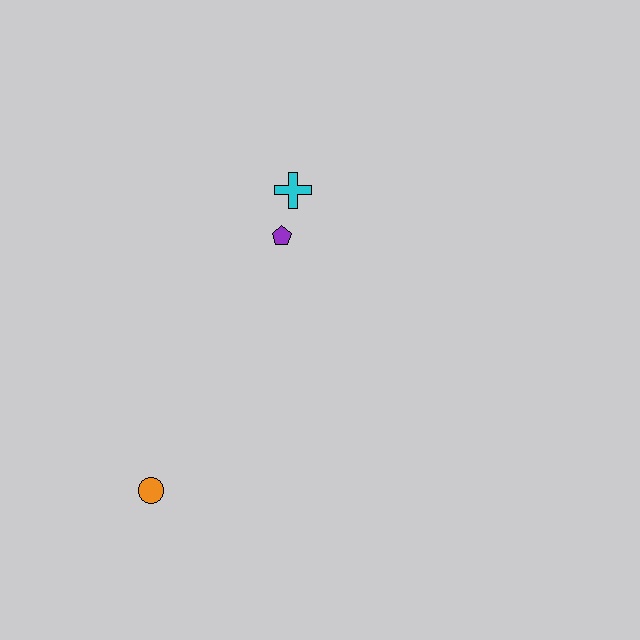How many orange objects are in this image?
There is 1 orange object.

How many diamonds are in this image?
There are no diamonds.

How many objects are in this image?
There are 3 objects.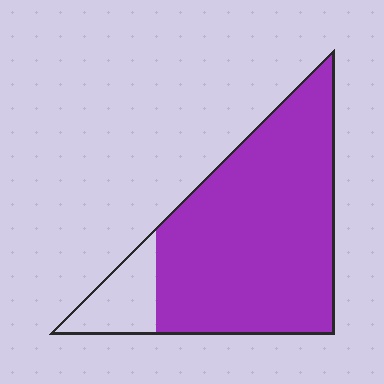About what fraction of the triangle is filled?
About seven eighths (7/8).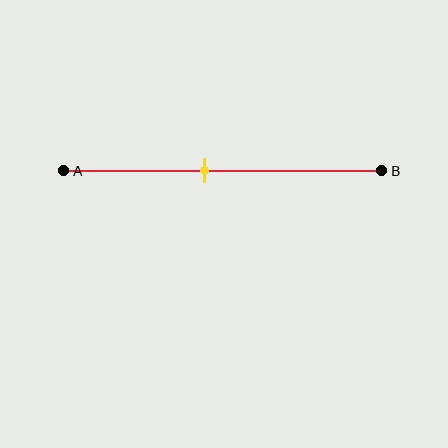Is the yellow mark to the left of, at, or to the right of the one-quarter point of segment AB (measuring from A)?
The yellow mark is to the right of the one-quarter point of segment AB.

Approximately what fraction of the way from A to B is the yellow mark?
The yellow mark is approximately 45% of the way from A to B.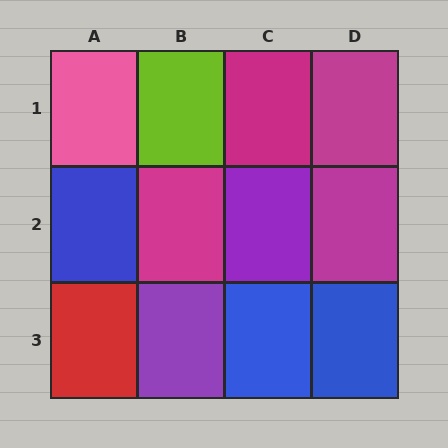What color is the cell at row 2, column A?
Blue.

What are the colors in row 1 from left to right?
Pink, lime, magenta, magenta.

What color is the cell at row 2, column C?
Purple.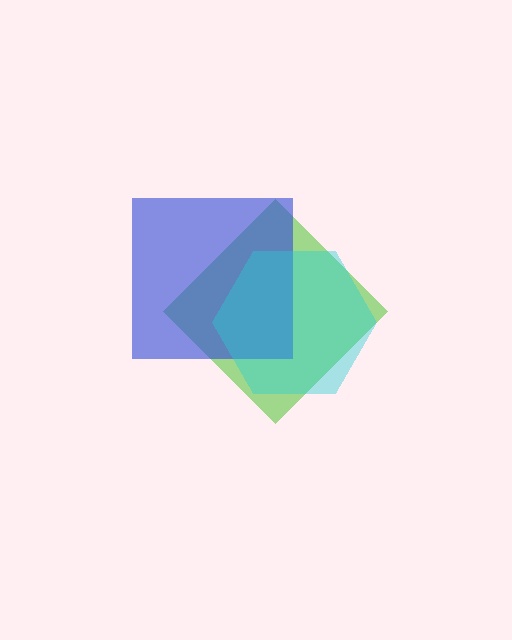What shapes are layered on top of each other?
The layered shapes are: a lime diamond, a blue square, a cyan hexagon.